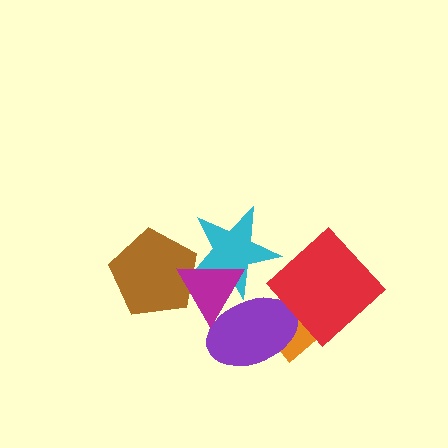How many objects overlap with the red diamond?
1 object overlaps with the red diamond.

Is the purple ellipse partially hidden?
Yes, it is partially covered by another shape.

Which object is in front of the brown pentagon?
The magenta triangle is in front of the brown pentagon.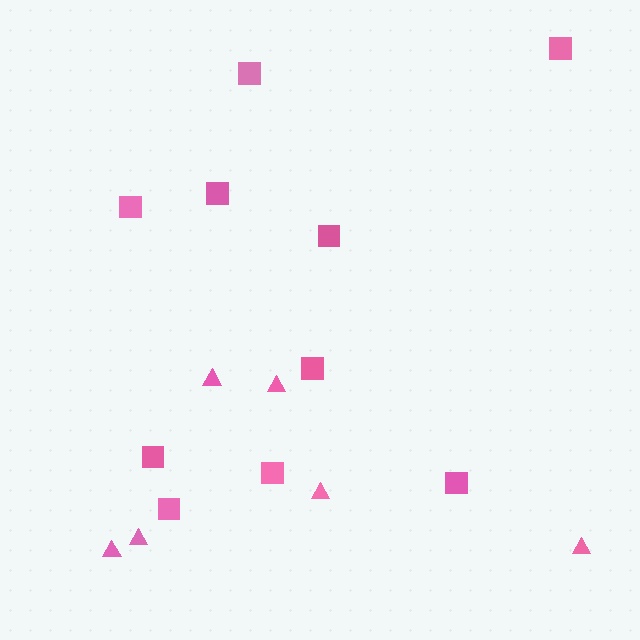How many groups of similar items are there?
There are 2 groups: one group of triangles (6) and one group of squares (10).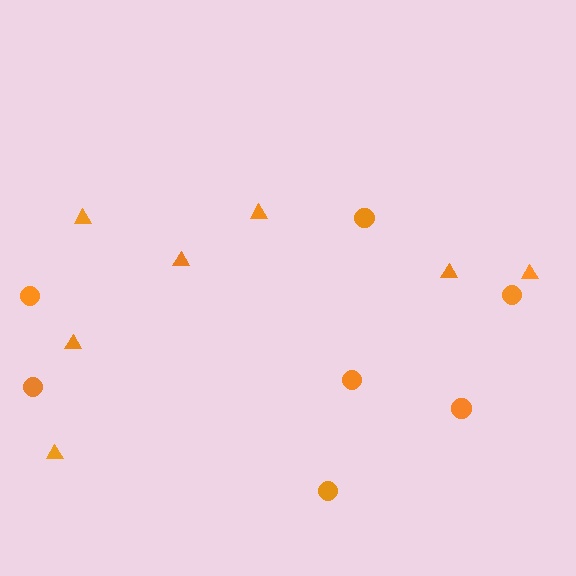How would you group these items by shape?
There are 2 groups: one group of triangles (7) and one group of circles (7).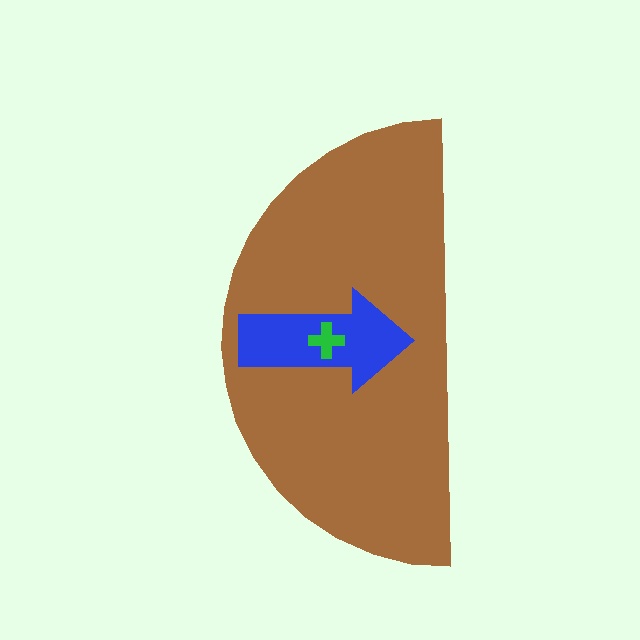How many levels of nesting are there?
3.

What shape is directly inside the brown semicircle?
The blue arrow.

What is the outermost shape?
The brown semicircle.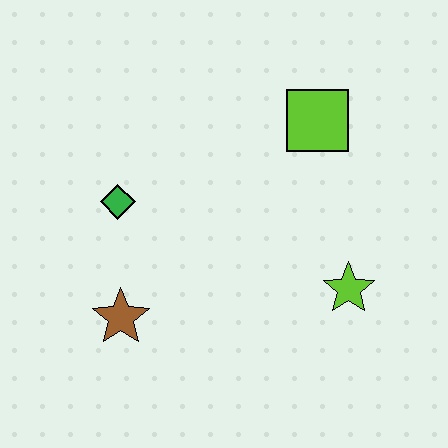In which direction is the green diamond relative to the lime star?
The green diamond is to the left of the lime star.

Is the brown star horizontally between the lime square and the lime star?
No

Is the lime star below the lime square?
Yes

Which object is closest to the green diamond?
The brown star is closest to the green diamond.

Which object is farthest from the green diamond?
The lime star is farthest from the green diamond.